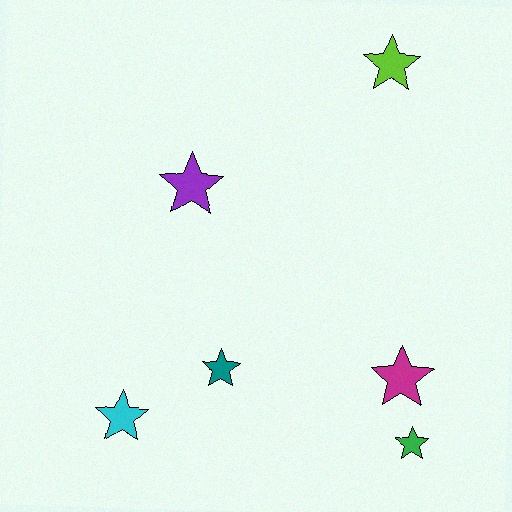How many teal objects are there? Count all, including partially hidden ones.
There is 1 teal object.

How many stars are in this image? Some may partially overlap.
There are 6 stars.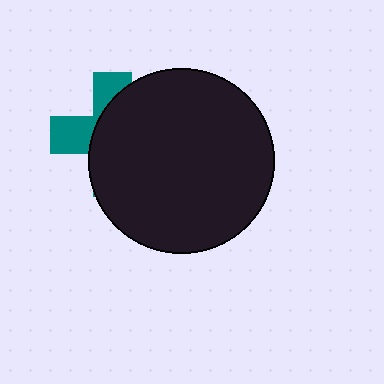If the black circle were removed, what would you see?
You would see the complete teal cross.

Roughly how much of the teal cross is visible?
A small part of it is visible (roughly 33%).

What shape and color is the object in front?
The object in front is a black circle.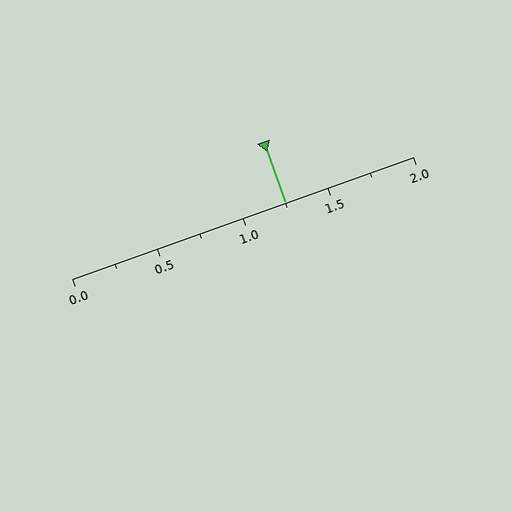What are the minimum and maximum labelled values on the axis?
The axis runs from 0.0 to 2.0.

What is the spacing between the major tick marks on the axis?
The major ticks are spaced 0.5 apart.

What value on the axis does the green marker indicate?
The marker indicates approximately 1.25.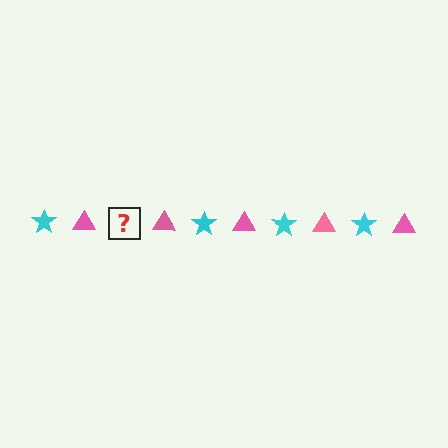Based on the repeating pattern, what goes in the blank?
The blank should be a cyan star.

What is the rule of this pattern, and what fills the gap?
The rule is that the pattern alternates between cyan star and pink triangle. The gap should be filled with a cyan star.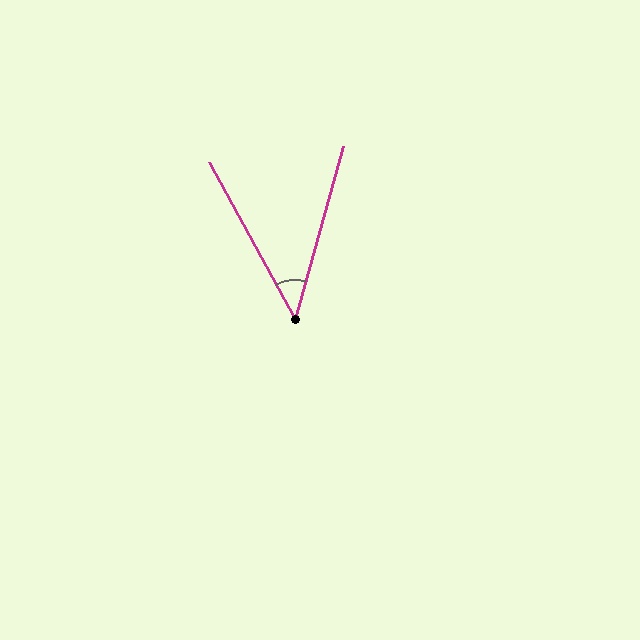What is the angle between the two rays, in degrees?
Approximately 44 degrees.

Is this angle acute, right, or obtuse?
It is acute.